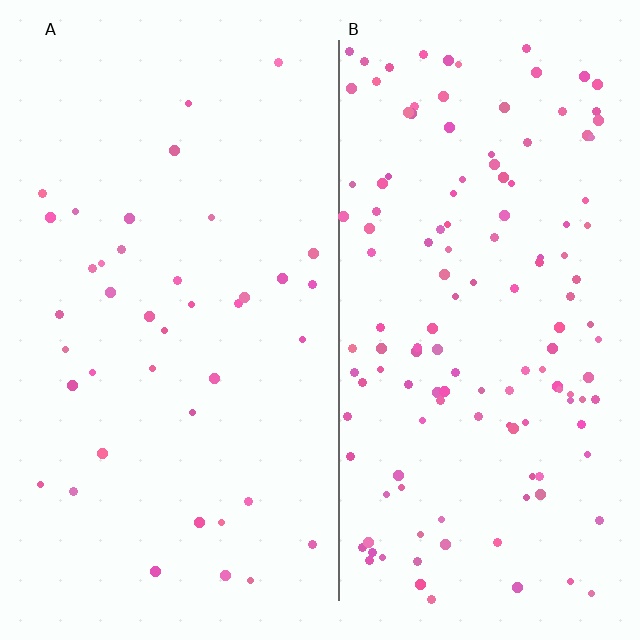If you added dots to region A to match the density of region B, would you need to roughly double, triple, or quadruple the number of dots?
Approximately triple.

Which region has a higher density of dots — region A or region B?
B (the right).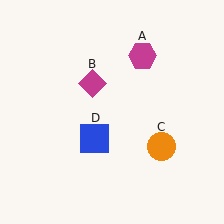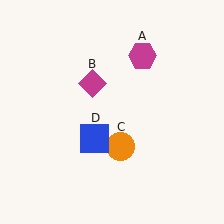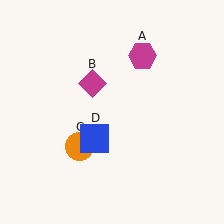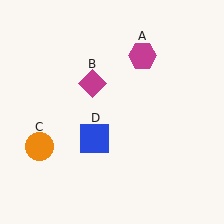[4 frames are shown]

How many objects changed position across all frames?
1 object changed position: orange circle (object C).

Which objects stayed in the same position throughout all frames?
Magenta hexagon (object A) and magenta diamond (object B) and blue square (object D) remained stationary.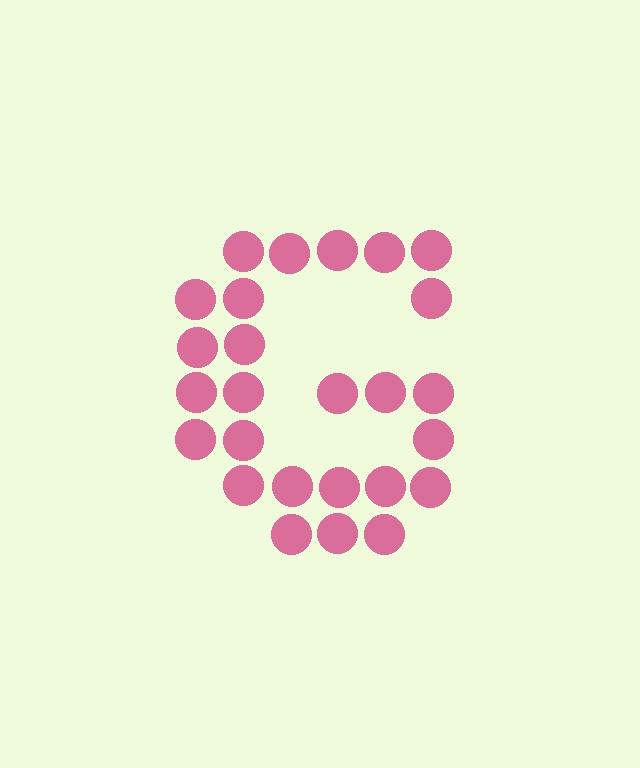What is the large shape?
The large shape is the letter G.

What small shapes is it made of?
It is made of small circles.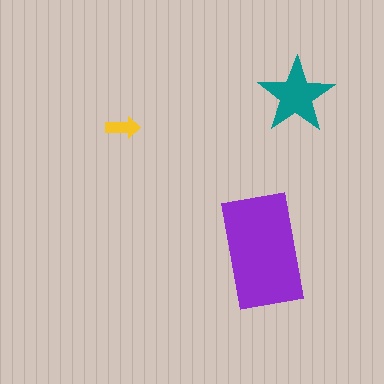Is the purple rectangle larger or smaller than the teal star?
Larger.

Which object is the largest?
The purple rectangle.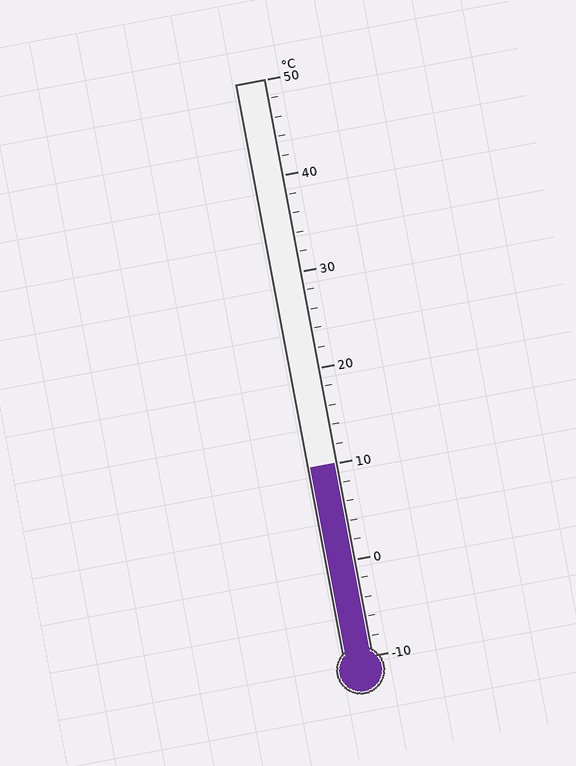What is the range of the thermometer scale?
The thermometer scale ranges from -10°C to 50°C.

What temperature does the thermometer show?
The thermometer shows approximately 10°C.